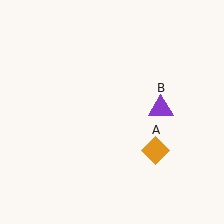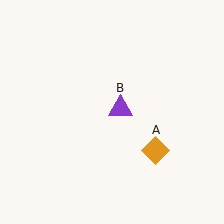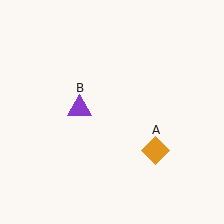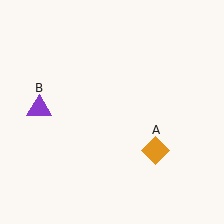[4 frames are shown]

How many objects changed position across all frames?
1 object changed position: purple triangle (object B).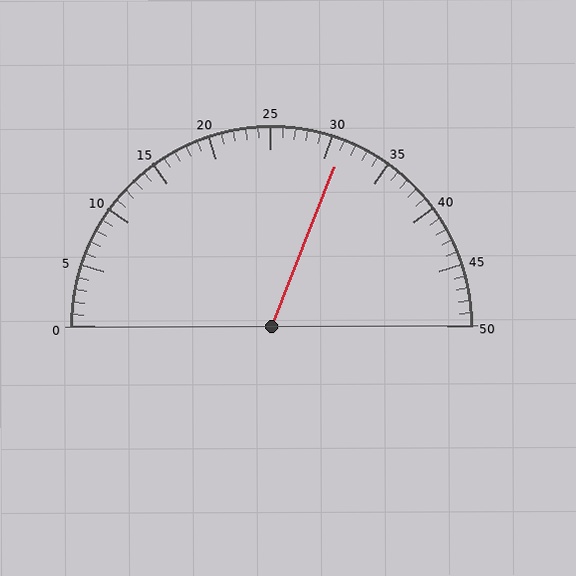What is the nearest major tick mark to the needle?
The nearest major tick mark is 30.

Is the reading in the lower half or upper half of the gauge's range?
The reading is in the upper half of the range (0 to 50).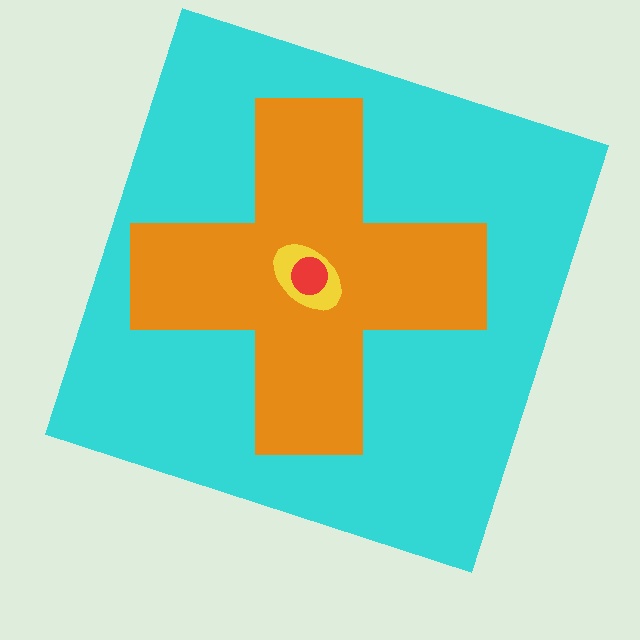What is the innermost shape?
The red circle.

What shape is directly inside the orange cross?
The yellow ellipse.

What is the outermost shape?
The cyan square.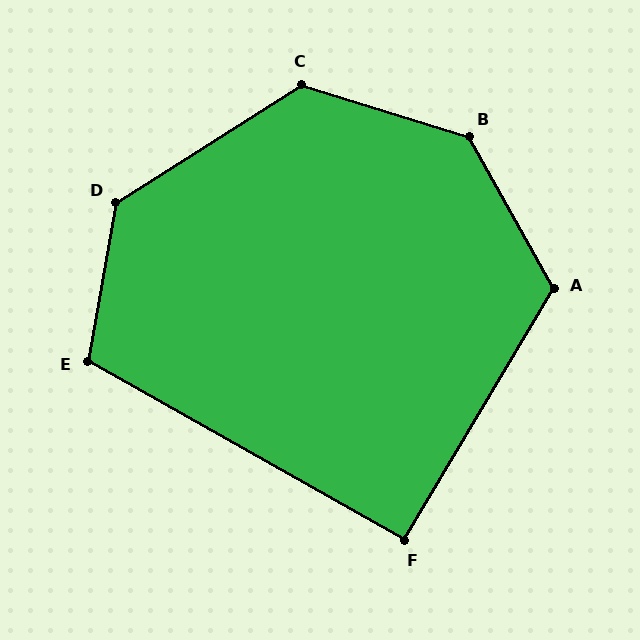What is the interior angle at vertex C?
Approximately 130 degrees (obtuse).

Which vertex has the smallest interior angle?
F, at approximately 91 degrees.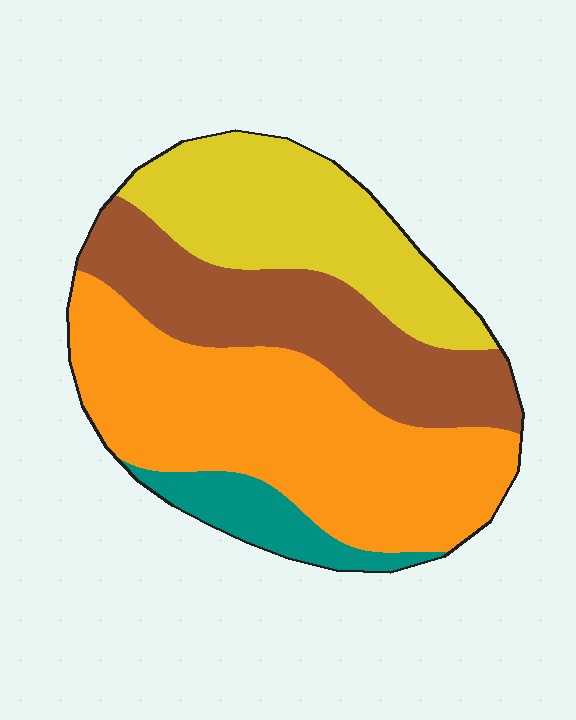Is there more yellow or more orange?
Orange.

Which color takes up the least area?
Teal, at roughly 10%.